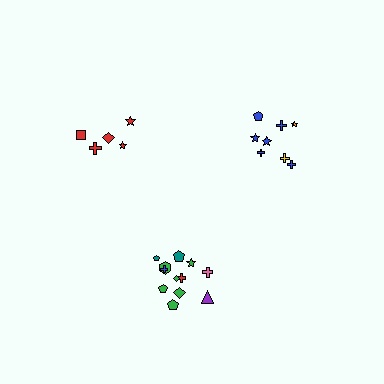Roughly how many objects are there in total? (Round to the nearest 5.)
Roughly 25 objects in total.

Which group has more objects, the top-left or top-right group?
The top-right group.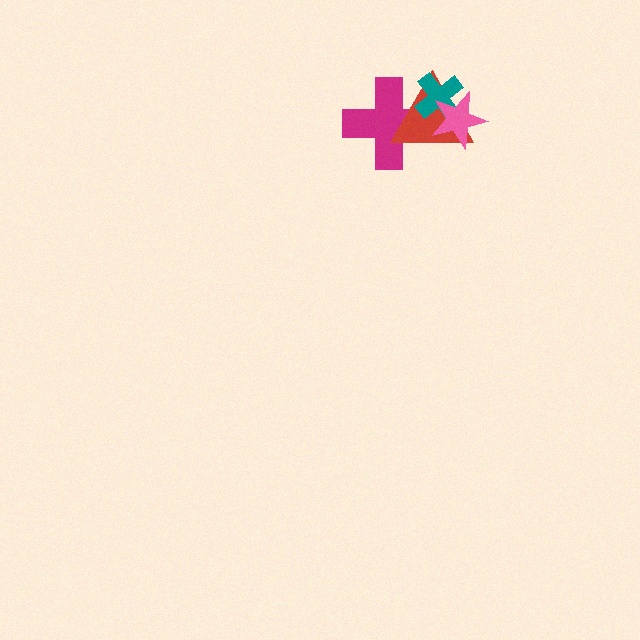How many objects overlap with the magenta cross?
2 objects overlap with the magenta cross.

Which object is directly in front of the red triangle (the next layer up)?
The teal cross is directly in front of the red triangle.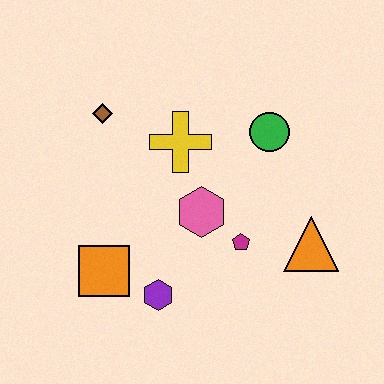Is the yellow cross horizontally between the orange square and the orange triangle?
Yes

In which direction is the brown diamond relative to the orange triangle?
The brown diamond is to the left of the orange triangle.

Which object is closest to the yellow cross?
The pink hexagon is closest to the yellow cross.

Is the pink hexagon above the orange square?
Yes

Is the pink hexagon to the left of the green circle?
Yes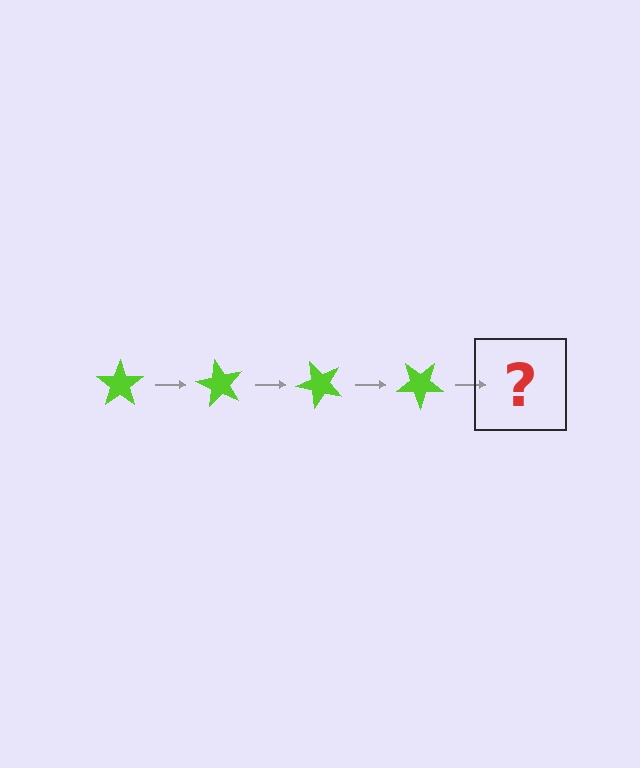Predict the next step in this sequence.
The next step is a lime star rotated 240 degrees.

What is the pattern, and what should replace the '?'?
The pattern is that the star rotates 60 degrees each step. The '?' should be a lime star rotated 240 degrees.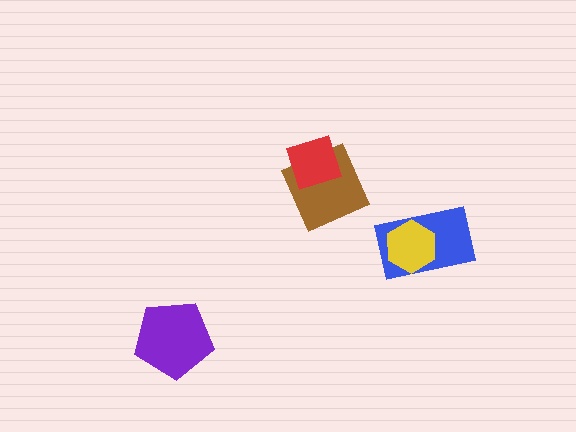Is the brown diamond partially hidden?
Yes, it is partially covered by another shape.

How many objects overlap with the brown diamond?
1 object overlaps with the brown diamond.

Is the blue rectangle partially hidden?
Yes, it is partially covered by another shape.